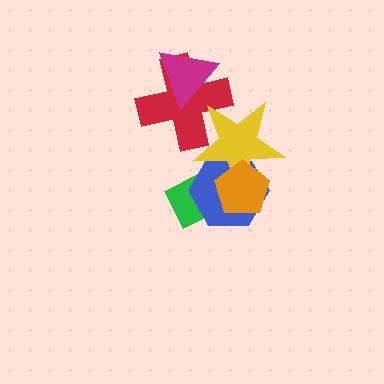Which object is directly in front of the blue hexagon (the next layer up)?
The yellow star is directly in front of the blue hexagon.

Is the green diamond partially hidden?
Yes, it is partially covered by another shape.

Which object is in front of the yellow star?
The orange pentagon is in front of the yellow star.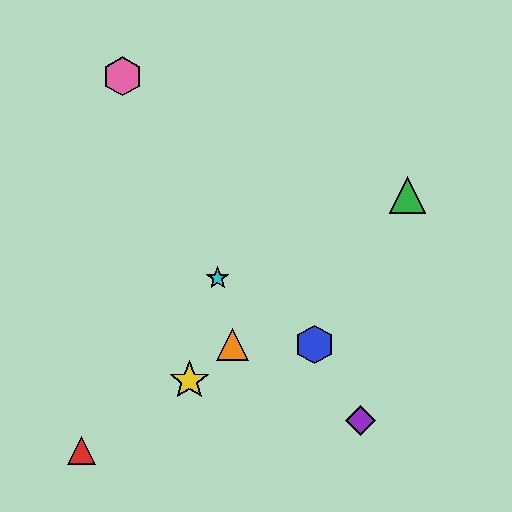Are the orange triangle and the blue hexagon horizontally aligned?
Yes, both are at y≈344.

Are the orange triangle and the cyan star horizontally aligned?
No, the orange triangle is at y≈344 and the cyan star is at y≈278.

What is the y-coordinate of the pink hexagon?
The pink hexagon is at y≈76.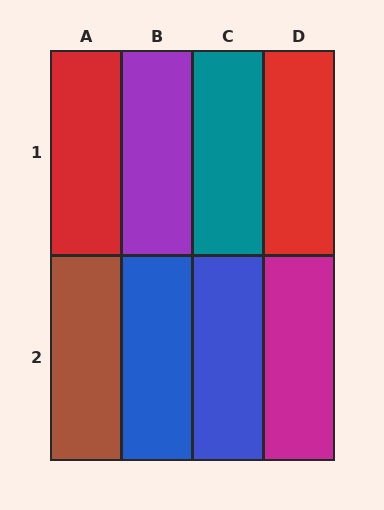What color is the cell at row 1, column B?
Purple.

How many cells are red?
2 cells are red.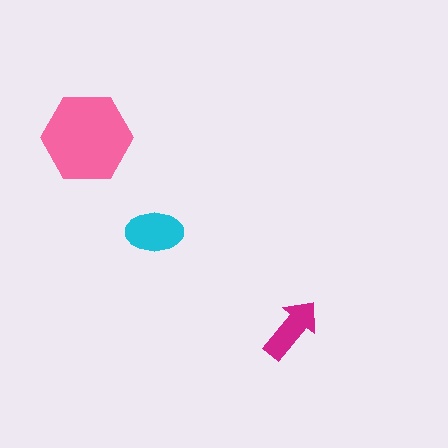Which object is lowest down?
The magenta arrow is bottommost.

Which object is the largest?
The pink hexagon.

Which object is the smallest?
The magenta arrow.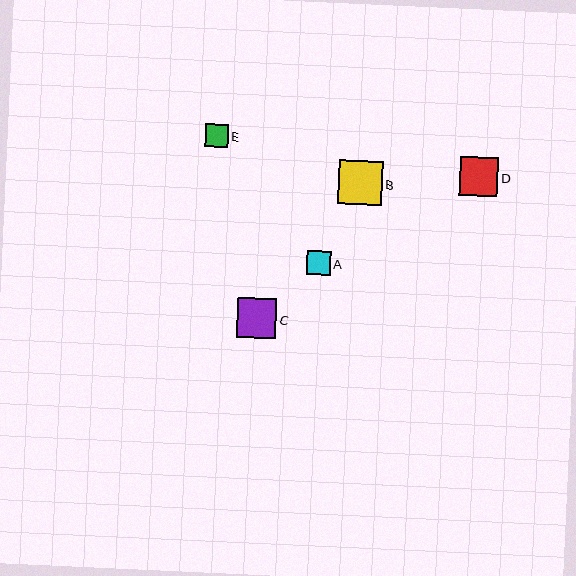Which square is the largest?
Square B is the largest with a size of approximately 44 pixels.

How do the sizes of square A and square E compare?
Square A and square E are approximately the same size.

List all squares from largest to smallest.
From largest to smallest: B, C, D, A, E.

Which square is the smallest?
Square E is the smallest with a size of approximately 23 pixels.